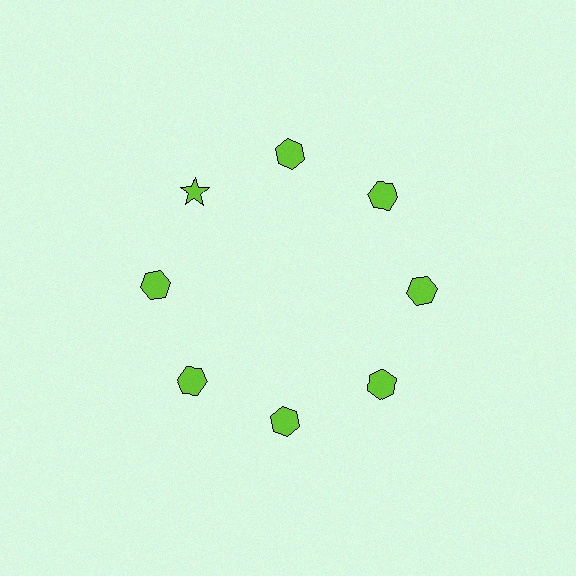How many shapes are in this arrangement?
There are 8 shapes arranged in a ring pattern.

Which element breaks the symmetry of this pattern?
The lime star at roughly the 10 o'clock position breaks the symmetry. All other shapes are lime hexagons.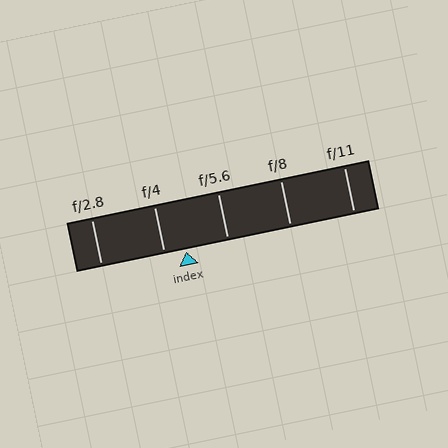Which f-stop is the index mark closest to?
The index mark is closest to f/4.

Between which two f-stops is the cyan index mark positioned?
The index mark is between f/4 and f/5.6.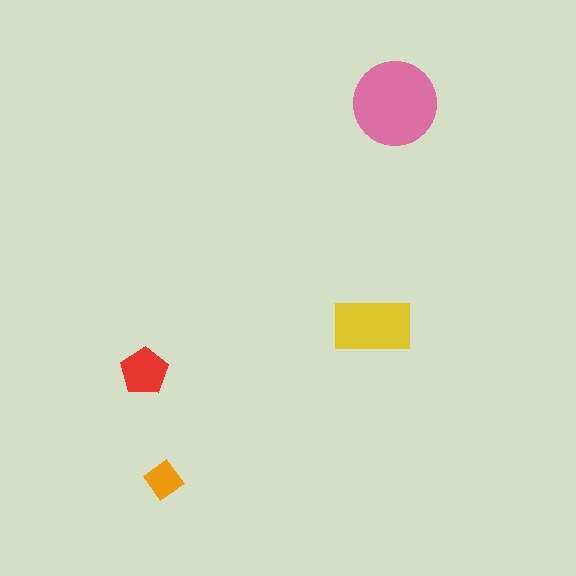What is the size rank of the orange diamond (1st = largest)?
4th.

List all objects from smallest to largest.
The orange diamond, the red pentagon, the yellow rectangle, the pink circle.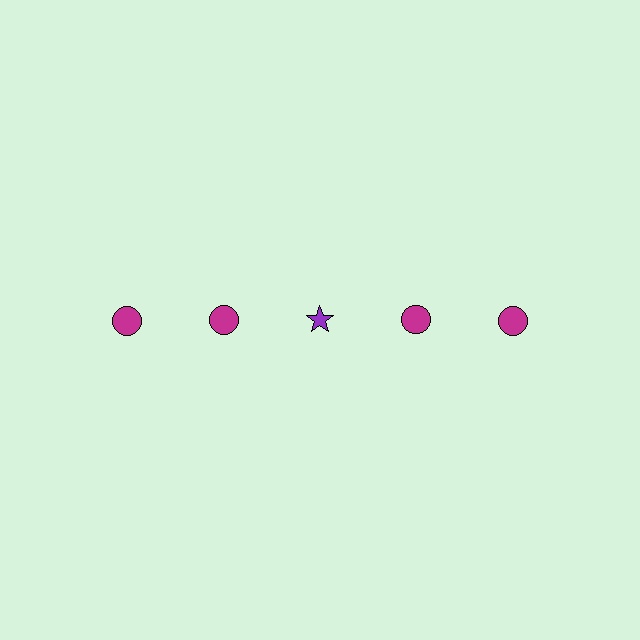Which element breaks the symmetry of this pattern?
The purple star in the top row, center column breaks the symmetry. All other shapes are magenta circles.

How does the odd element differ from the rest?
It differs in both color (purple instead of magenta) and shape (star instead of circle).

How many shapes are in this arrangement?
There are 5 shapes arranged in a grid pattern.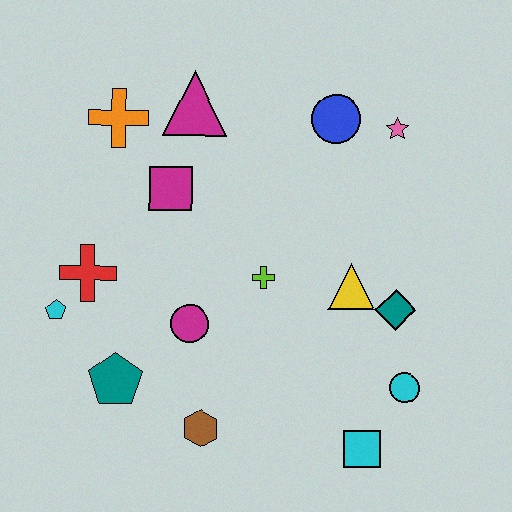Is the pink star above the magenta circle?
Yes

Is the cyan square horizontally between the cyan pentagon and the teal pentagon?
No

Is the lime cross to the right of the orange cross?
Yes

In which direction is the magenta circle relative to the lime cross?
The magenta circle is to the left of the lime cross.